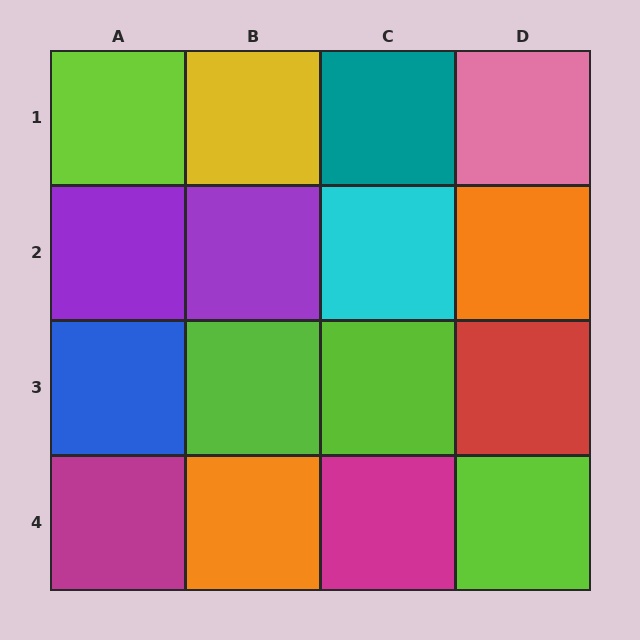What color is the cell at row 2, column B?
Purple.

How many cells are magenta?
2 cells are magenta.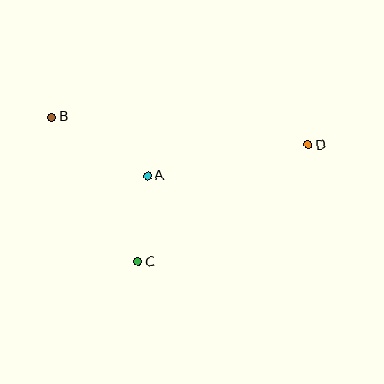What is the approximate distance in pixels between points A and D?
The distance between A and D is approximately 164 pixels.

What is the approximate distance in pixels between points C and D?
The distance between C and D is approximately 207 pixels.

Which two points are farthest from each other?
Points B and D are farthest from each other.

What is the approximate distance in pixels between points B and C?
The distance between B and C is approximately 168 pixels.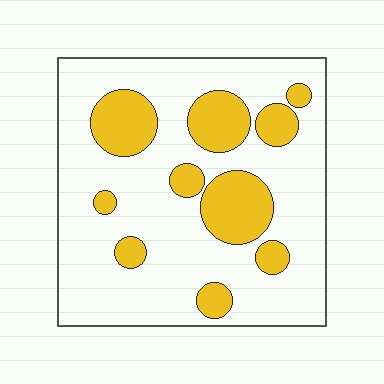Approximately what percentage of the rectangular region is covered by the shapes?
Approximately 25%.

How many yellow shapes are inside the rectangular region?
10.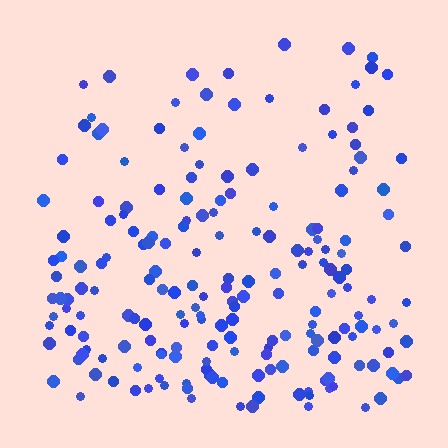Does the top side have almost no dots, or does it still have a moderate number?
Still a moderate number, just noticeably fewer than the bottom.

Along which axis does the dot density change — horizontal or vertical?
Vertical.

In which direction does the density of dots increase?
From top to bottom, with the bottom side densest.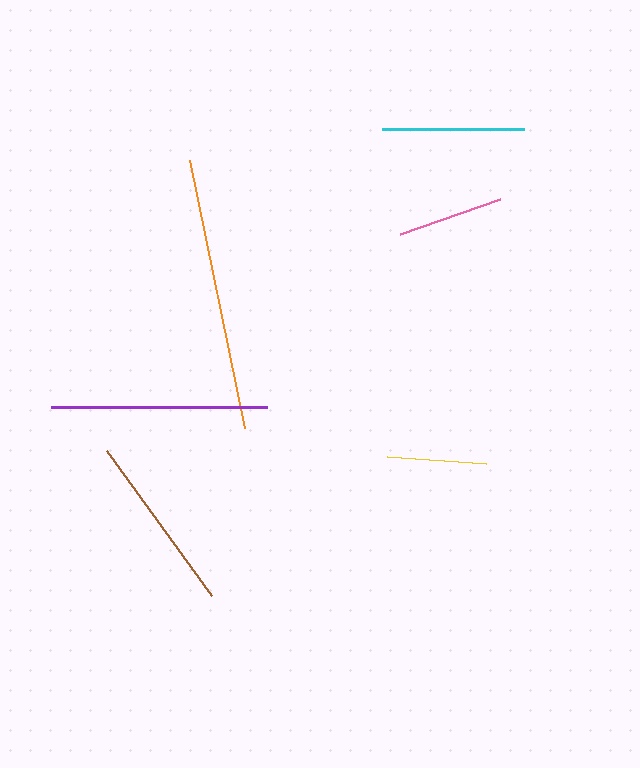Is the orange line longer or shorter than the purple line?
The orange line is longer than the purple line.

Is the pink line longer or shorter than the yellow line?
The pink line is longer than the yellow line.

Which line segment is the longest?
The orange line is the longest at approximately 274 pixels.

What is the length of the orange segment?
The orange segment is approximately 274 pixels long.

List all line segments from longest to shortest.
From longest to shortest: orange, purple, brown, cyan, pink, yellow.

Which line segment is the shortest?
The yellow line is the shortest at approximately 100 pixels.